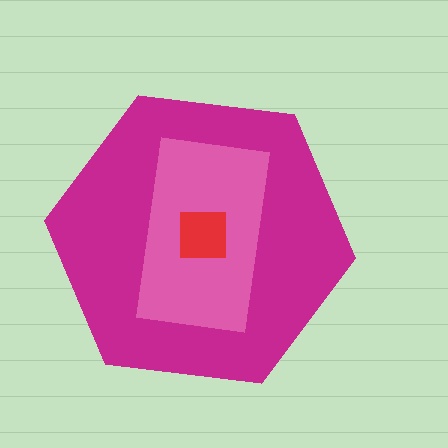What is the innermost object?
The red square.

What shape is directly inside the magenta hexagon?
The pink rectangle.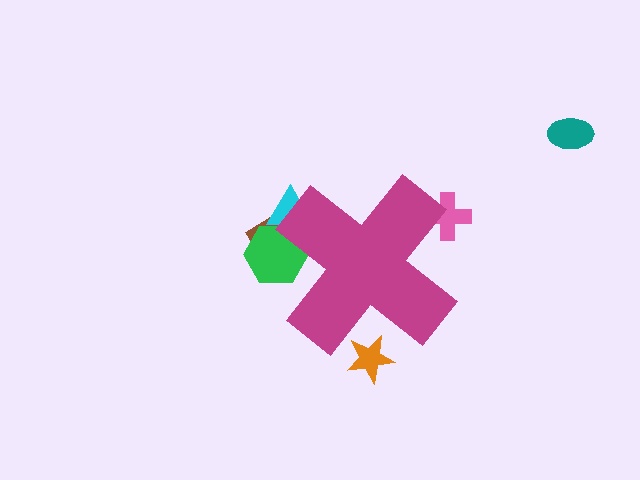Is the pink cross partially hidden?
Yes, the pink cross is partially hidden behind the magenta cross.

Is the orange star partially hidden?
Yes, the orange star is partially hidden behind the magenta cross.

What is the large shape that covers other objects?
A magenta cross.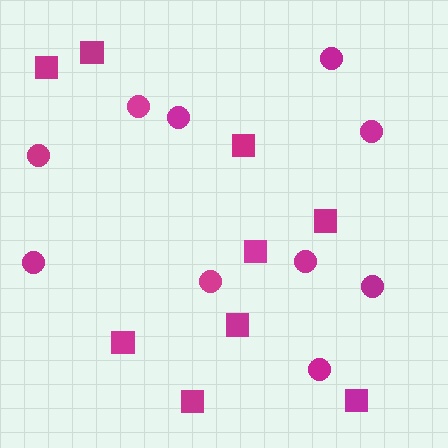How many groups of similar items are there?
There are 2 groups: one group of squares (9) and one group of circles (10).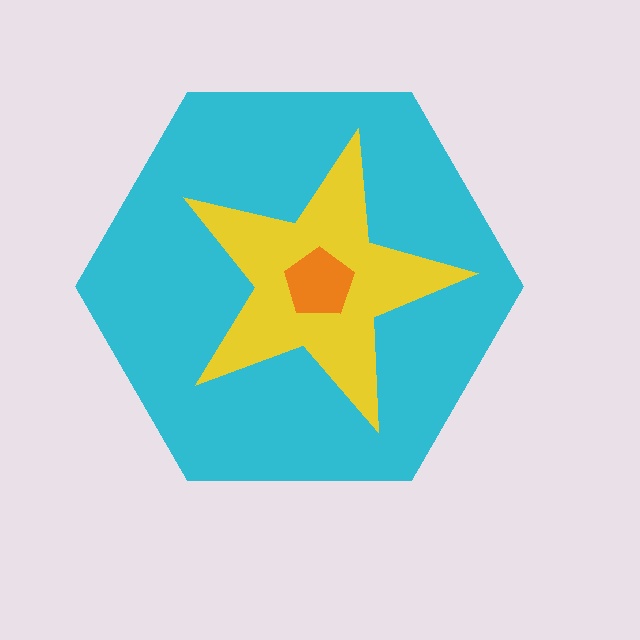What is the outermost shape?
The cyan hexagon.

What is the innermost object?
The orange pentagon.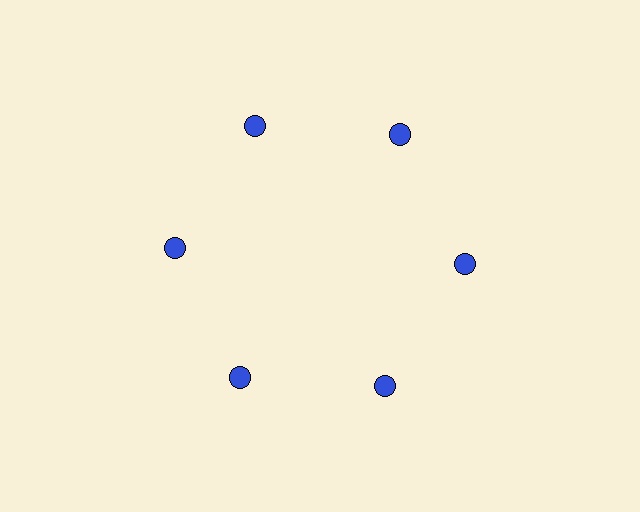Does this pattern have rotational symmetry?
Yes, this pattern has 6-fold rotational symmetry. It looks the same after rotating 60 degrees around the center.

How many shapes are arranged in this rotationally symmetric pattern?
There are 6 shapes, arranged in 6 groups of 1.